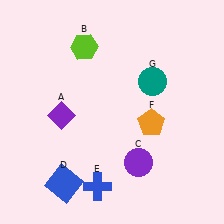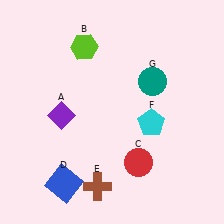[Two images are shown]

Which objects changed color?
C changed from purple to red. E changed from blue to brown. F changed from orange to cyan.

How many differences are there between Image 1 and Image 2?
There are 3 differences between the two images.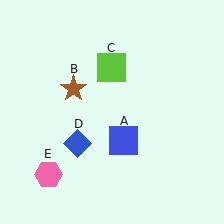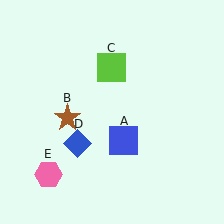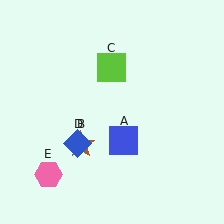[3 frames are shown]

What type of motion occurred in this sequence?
The brown star (object B) rotated counterclockwise around the center of the scene.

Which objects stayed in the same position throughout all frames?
Blue square (object A) and lime square (object C) and blue diamond (object D) and pink hexagon (object E) remained stationary.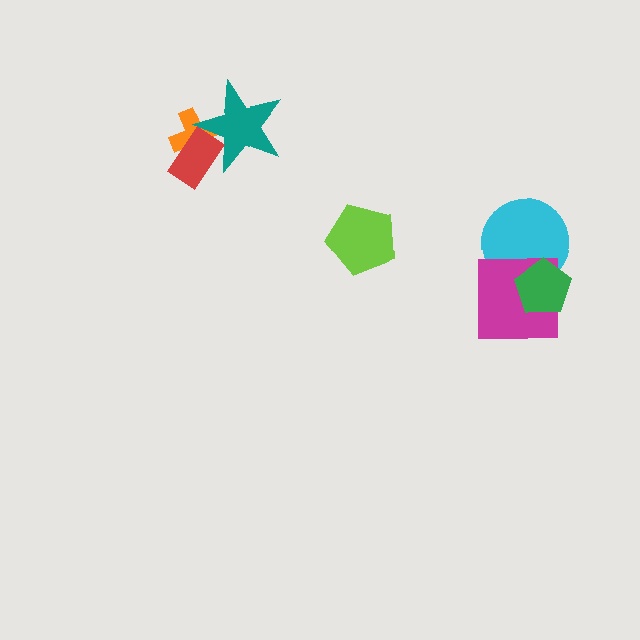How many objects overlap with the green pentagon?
2 objects overlap with the green pentagon.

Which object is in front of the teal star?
The red rectangle is in front of the teal star.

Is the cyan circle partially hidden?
Yes, it is partially covered by another shape.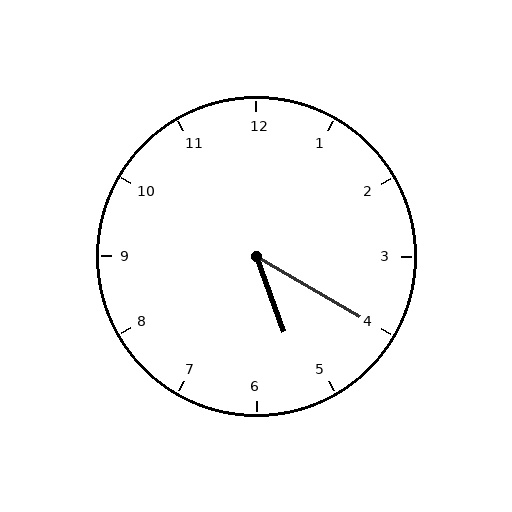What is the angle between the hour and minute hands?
Approximately 40 degrees.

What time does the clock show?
5:20.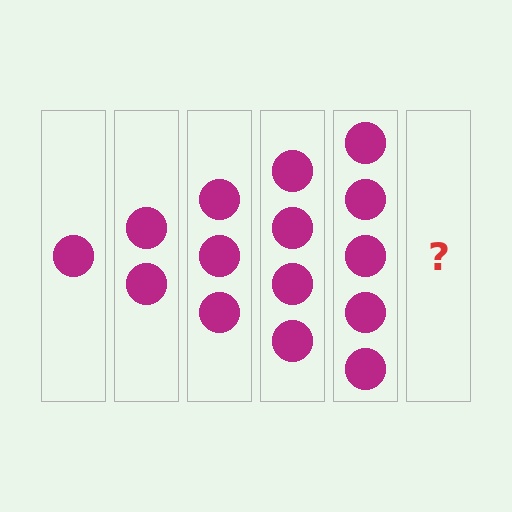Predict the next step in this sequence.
The next step is 6 circles.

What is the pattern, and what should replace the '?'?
The pattern is that each step adds one more circle. The '?' should be 6 circles.